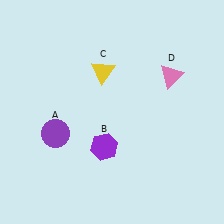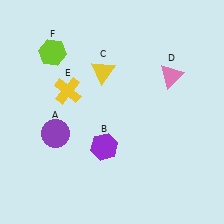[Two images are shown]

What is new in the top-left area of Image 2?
A lime hexagon (F) was added in the top-left area of Image 2.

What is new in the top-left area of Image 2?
A yellow cross (E) was added in the top-left area of Image 2.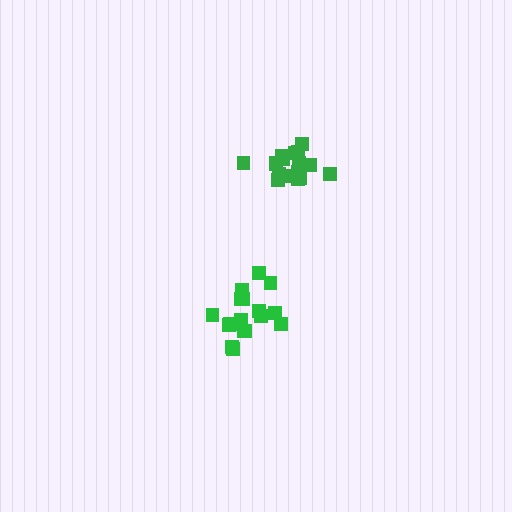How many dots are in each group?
Group 1: 18 dots, Group 2: 17 dots (35 total).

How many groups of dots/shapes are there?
There are 2 groups.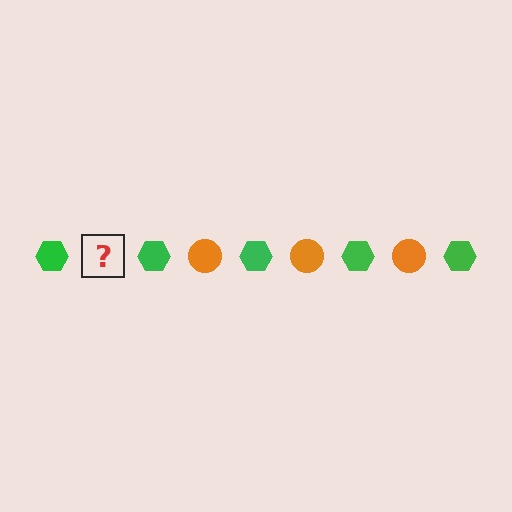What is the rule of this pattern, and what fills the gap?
The rule is that the pattern alternates between green hexagon and orange circle. The gap should be filled with an orange circle.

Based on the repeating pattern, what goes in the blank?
The blank should be an orange circle.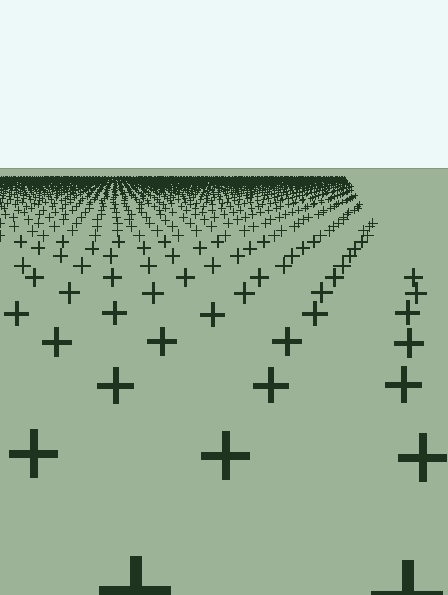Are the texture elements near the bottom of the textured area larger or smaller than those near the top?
Larger. Near the bottom, elements are closer to the viewer and appear at a bigger on-screen size.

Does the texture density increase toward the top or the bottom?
Density increases toward the top.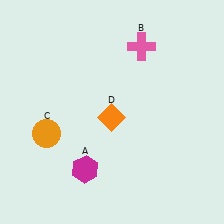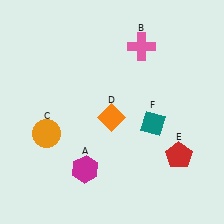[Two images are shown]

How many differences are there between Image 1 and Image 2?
There are 2 differences between the two images.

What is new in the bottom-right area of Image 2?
A red pentagon (E) was added in the bottom-right area of Image 2.